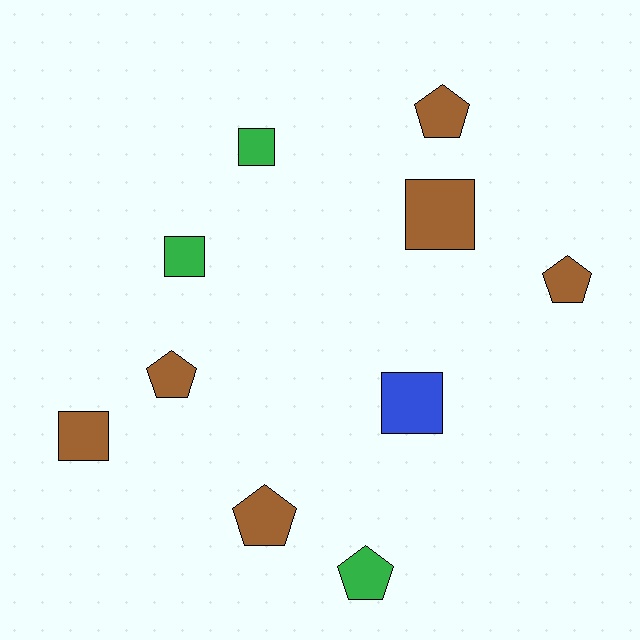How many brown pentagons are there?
There are 4 brown pentagons.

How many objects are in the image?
There are 10 objects.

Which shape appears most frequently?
Square, with 5 objects.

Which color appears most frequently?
Brown, with 6 objects.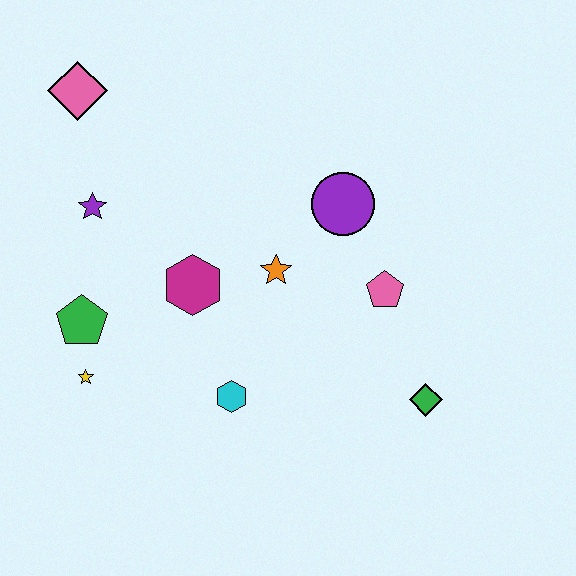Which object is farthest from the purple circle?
The yellow star is farthest from the purple circle.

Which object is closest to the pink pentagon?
The purple circle is closest to the pink pentagon.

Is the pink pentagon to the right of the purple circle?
Yes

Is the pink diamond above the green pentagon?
Yes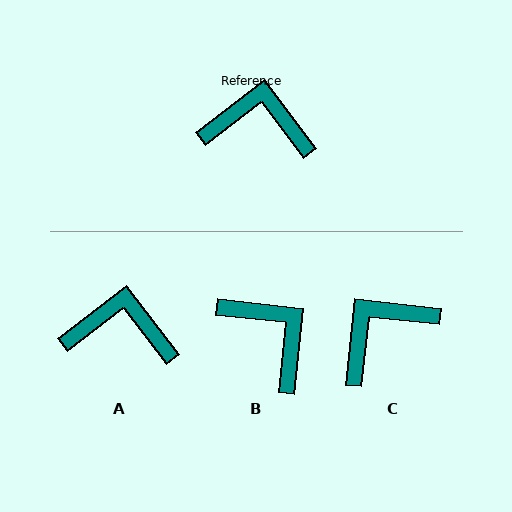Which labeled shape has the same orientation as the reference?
A.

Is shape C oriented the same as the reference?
No, it is off by about 46 degrees.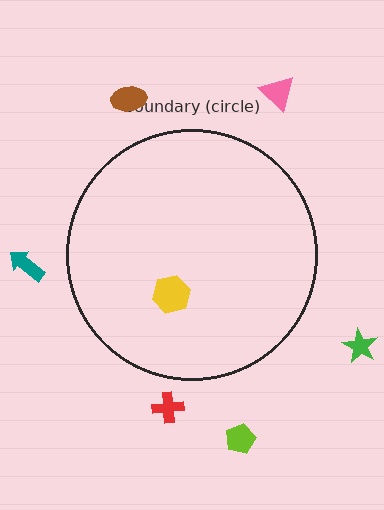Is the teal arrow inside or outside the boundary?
Outside.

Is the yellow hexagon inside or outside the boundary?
Inside.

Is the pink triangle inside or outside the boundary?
Outside.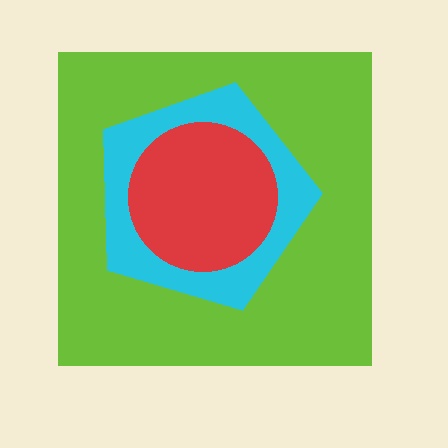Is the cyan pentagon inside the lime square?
Yes.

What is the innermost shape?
The red circle.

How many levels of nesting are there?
3.